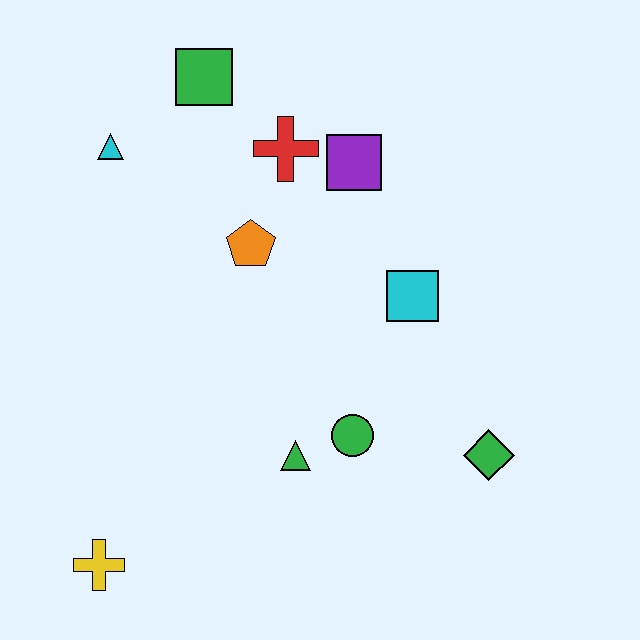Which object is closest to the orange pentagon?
The red cross is closest to the orange pentagon.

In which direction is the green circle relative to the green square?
The green circle is below the green square.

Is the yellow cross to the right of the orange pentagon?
No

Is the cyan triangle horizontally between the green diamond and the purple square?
No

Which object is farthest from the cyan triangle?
The green diamond is farthest from the cyan triangle.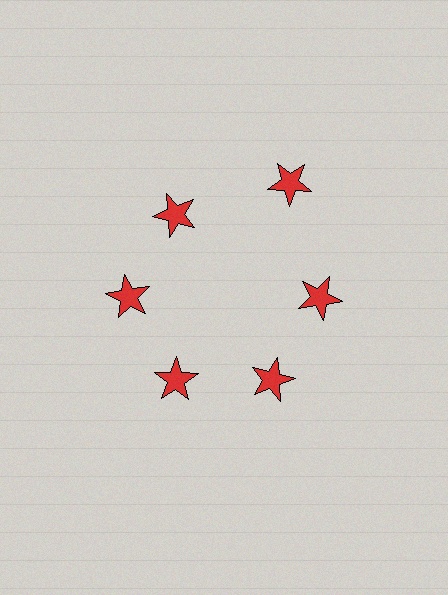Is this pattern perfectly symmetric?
No. The 6 red stars are arranged in a ring, but one element near the 1 o'clock position is pushed outward from the center, breaking the 6-fold rotational symmetry.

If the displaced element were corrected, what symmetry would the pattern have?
It would have 6-fold rotational symmetry — the pattern would map onto itself every 60 degrees.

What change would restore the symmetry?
The symmetry would be restored by moving it inward, back onto the ring so that all 6 stars sit at equal angles and equal distance from the center.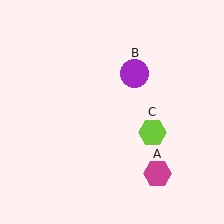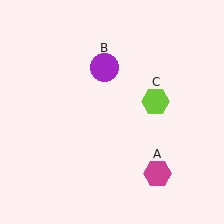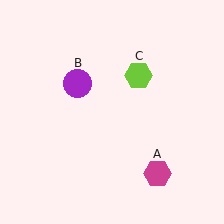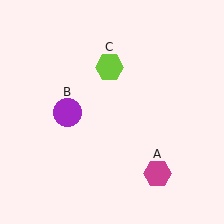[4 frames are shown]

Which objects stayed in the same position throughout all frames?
Magenta hexagon (object A) remained stationary.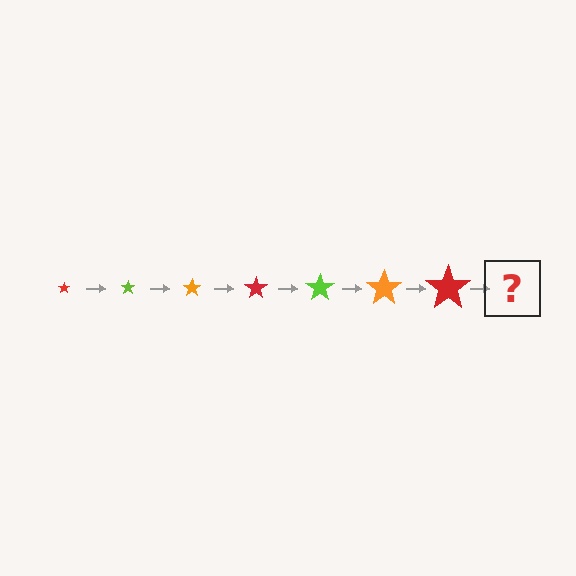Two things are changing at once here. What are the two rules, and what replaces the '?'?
The two rules are that the star grows larger each step and the color cycles through red, lime, and orange. The '?' should be a lime star, larger than the previous one.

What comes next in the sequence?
The next element should be a lime star, larger than the previous one.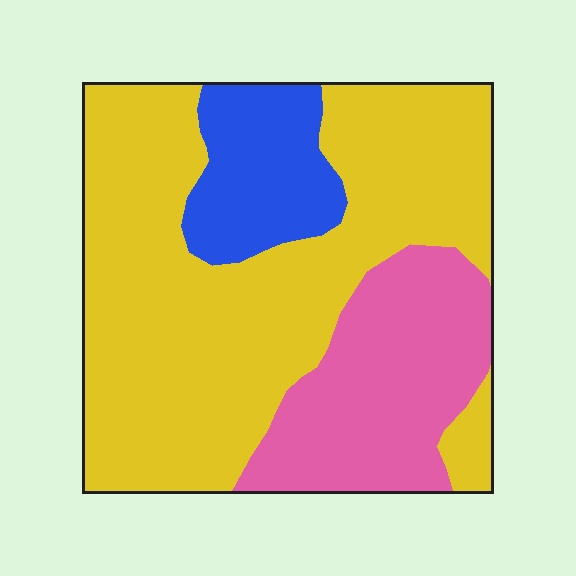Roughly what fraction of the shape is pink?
Pink takes up about one quarter (1/4) of the shape.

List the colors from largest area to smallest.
From largest to smallest: yellow, pink, blue.